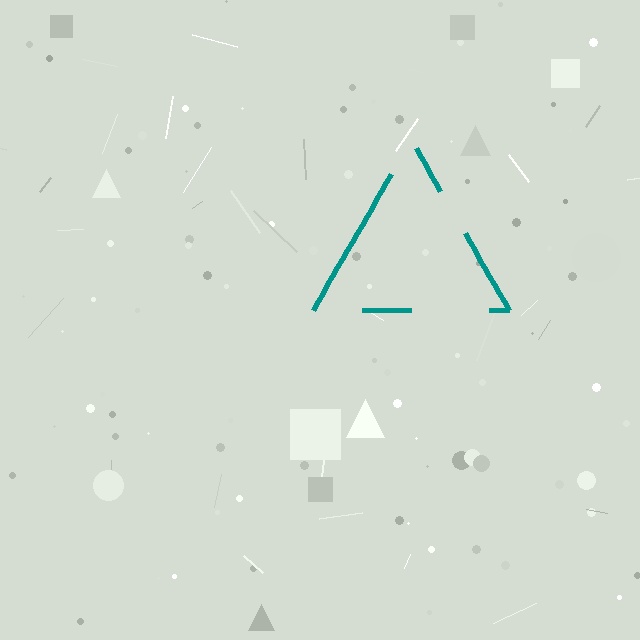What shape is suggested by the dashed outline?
The dashed outline suggests a triangle.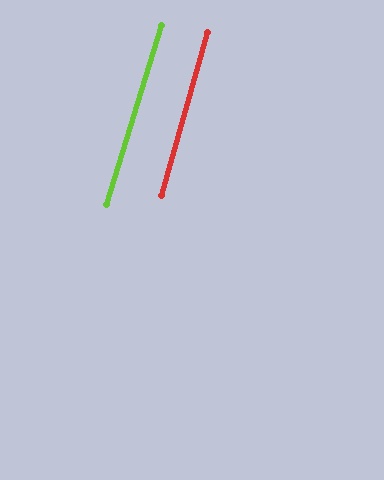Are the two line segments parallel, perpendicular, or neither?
Parallel — their directions differ by only 1.2°.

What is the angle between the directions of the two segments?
Approximately 1 degree.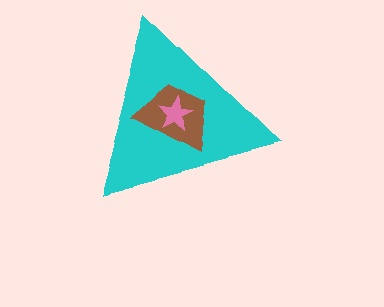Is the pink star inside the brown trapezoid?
Yes.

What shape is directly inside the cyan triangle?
The brown trapezoid.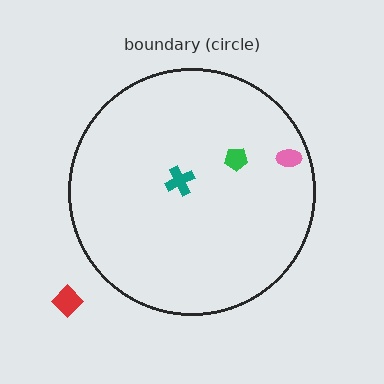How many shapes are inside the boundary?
3 inside, 1 outside.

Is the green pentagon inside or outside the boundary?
Inside.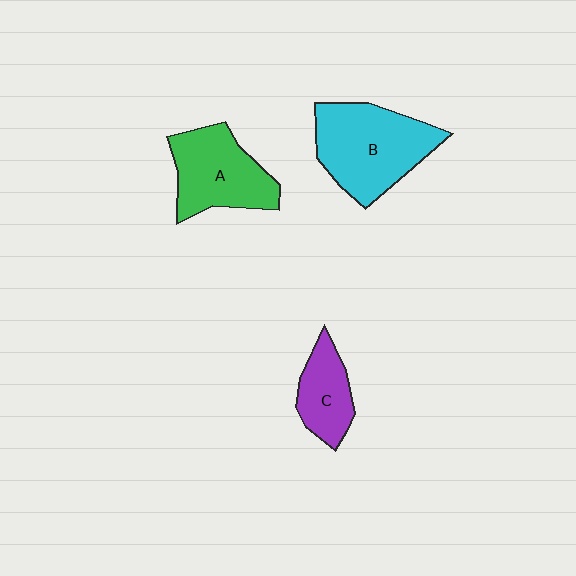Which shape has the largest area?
Shape B (cyan).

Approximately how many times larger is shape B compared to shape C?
Approximately 2.0 times.